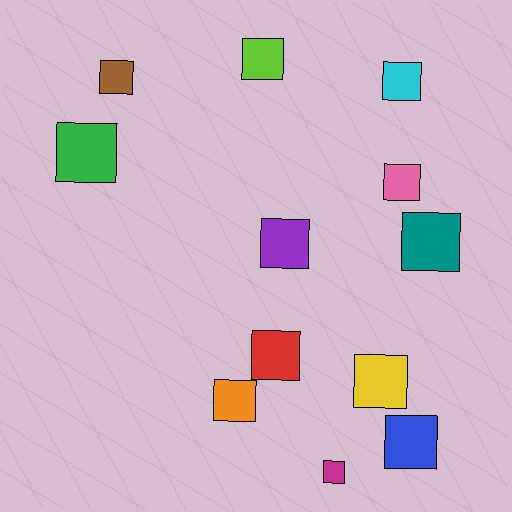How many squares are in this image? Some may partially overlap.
There are 12 squares.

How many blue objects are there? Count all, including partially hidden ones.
There is 1 blue object.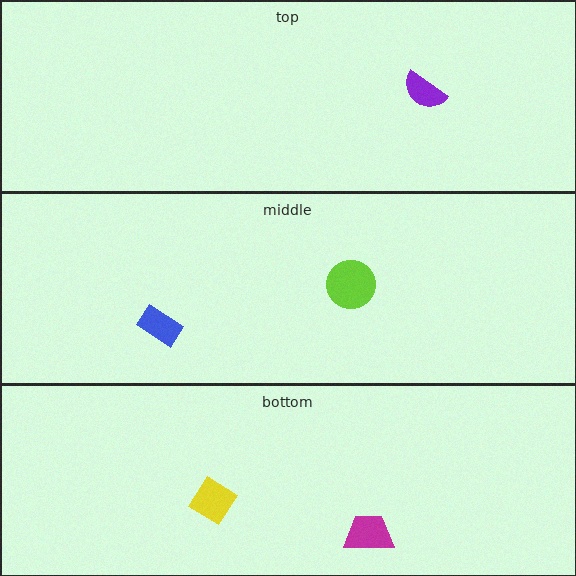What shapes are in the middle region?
The lime circle, the blue rectangle.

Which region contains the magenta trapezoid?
The bottom region.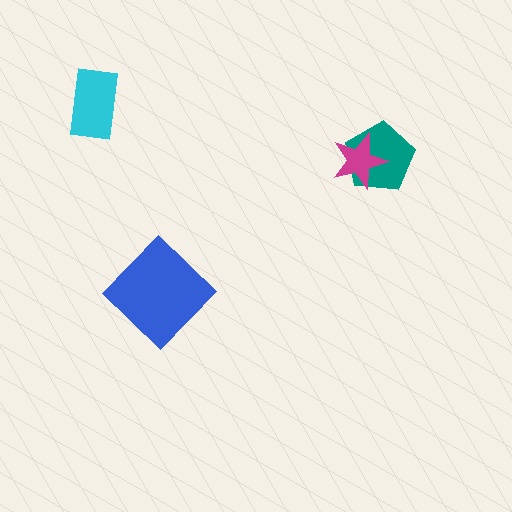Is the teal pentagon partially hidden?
Yes, it is partially covered by another shape.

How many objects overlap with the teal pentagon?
1 object overlaps with the teal pentagon.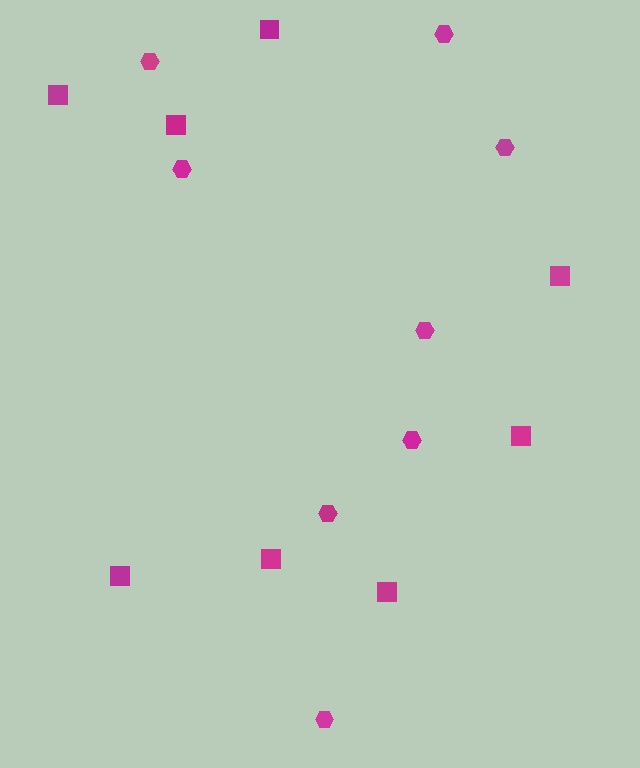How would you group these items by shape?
There are 2 groups: one group of hexagons (8) and one group of squares (8).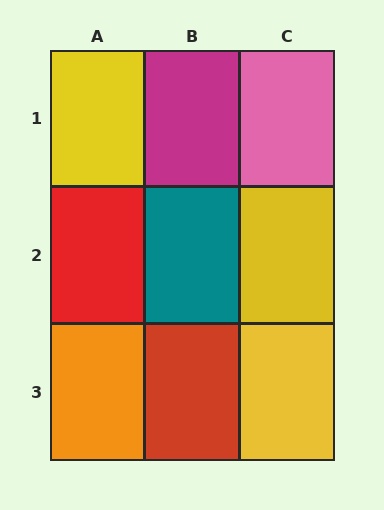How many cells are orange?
1 cell is orange.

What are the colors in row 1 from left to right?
Yellow, magenta, pink.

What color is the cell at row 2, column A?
Red.